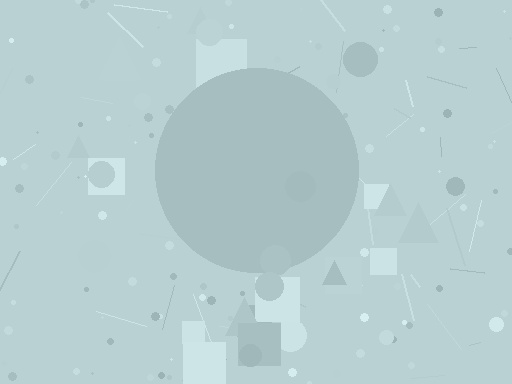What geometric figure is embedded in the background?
A circle is embedded in the background.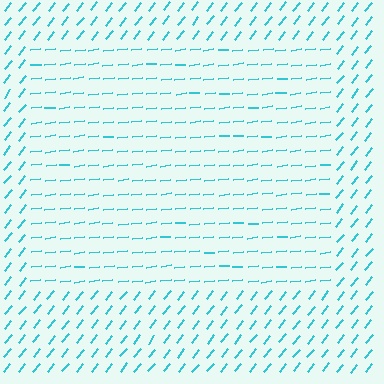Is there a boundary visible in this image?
Yes, there is a texture boundary formed by a change in line orientation.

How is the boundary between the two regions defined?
The boundary is defined purely by a change in line orientation (approximately 45 degrees difference). All lines are the same color and thickness.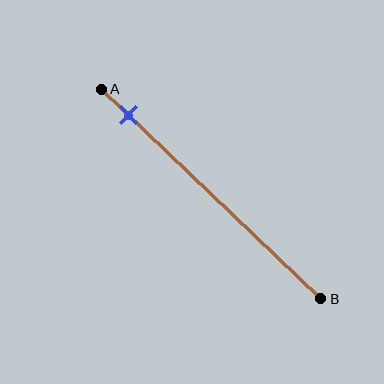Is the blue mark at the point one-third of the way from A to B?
No, the mark is at about 10% from A, not at the 33% one-third point.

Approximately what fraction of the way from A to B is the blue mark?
The blue mark is approximately 10% of the way from A to B.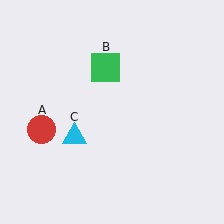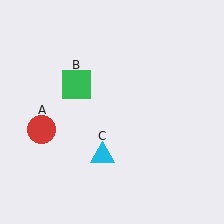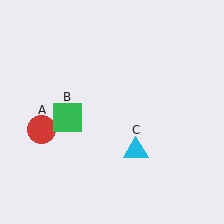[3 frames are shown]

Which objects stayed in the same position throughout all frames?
Red circle (object A) remained stationary.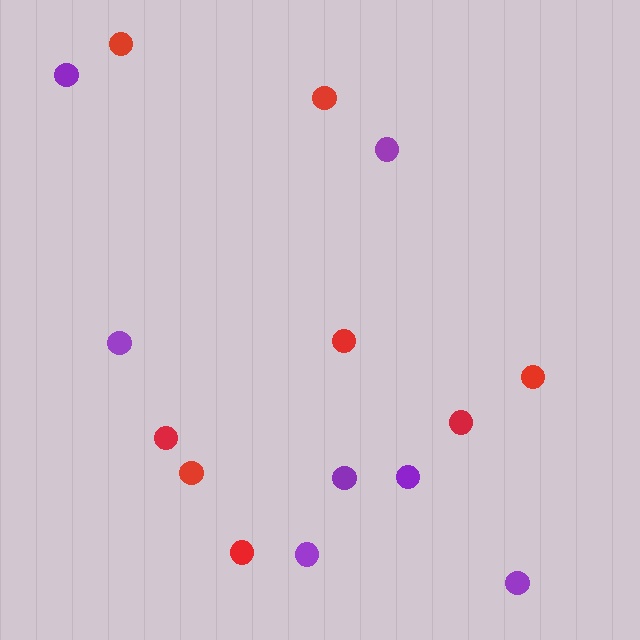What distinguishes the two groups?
There are 2 groups: one group of purple circles (7) and one group of red circles (8).